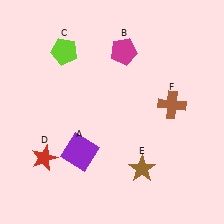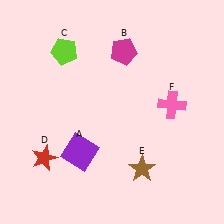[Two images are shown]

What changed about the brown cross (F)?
In Image 1, F is brown. In Image 2, it changed to pink.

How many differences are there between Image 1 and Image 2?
There is 1 difference between the two images.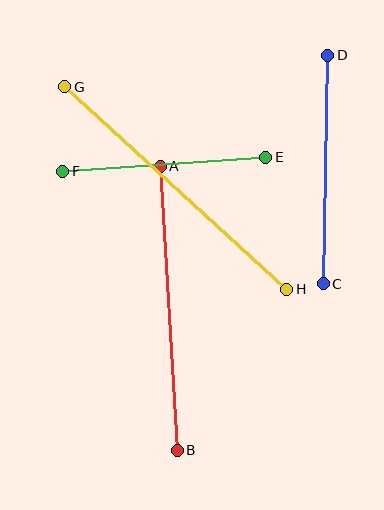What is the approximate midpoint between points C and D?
The midpoint is at approximately (326, 169) pixels.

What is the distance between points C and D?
The distance is approximately 228 pixels.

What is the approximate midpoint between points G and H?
The midpoint is at approximately (176, 188) pixels.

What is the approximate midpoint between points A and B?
The midpoint is at approximately (169, 308) pixels.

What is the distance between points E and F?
The distance is approximately 204 pixels.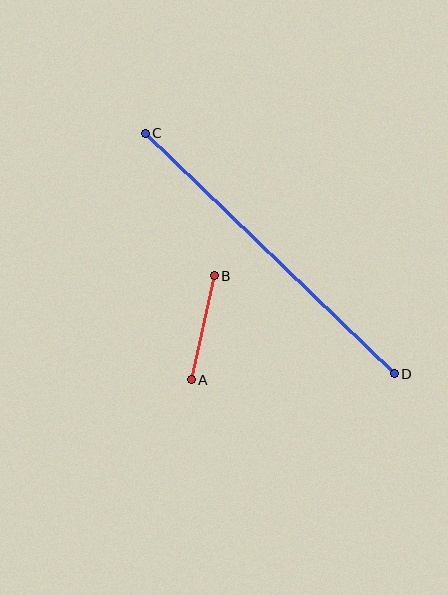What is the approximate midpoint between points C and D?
The midpoint is at approximately (270, 254) pixels.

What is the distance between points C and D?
The distance is approximately 346 pixels.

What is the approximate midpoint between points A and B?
The midpoint is at approximately (203, 328) pixels.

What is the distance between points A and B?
The distance is approximately 107 pixels.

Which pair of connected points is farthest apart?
Points C and D are farthest apart.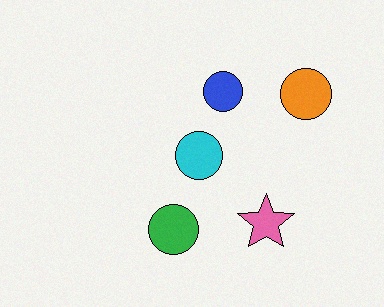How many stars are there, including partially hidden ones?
There is 1 star.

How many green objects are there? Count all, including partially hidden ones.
There is 1 green object.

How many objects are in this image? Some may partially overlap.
There are 5 objects.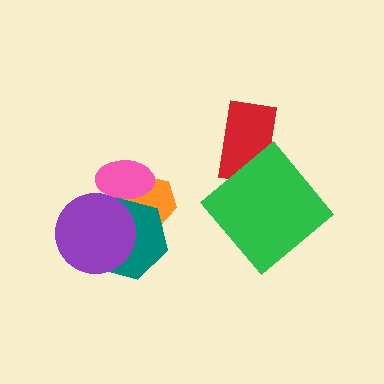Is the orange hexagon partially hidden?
Yes, it is partially covered by another shape.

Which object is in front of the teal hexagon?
The purple circle is in front of the teal hexagon.